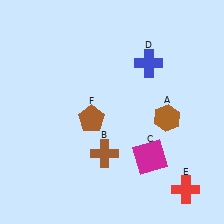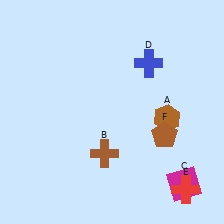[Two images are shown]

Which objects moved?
The objects that moved are: the magenta square (C), the brown pentagon (F).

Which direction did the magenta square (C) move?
The magenta square (C) moved right.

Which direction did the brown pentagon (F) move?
The brown pentagon (F) moved right.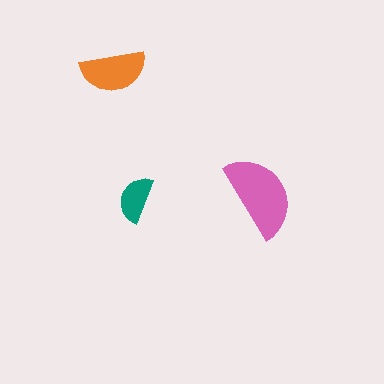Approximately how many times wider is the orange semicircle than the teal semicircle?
About 1.5 times wider.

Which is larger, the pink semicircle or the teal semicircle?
The pink one.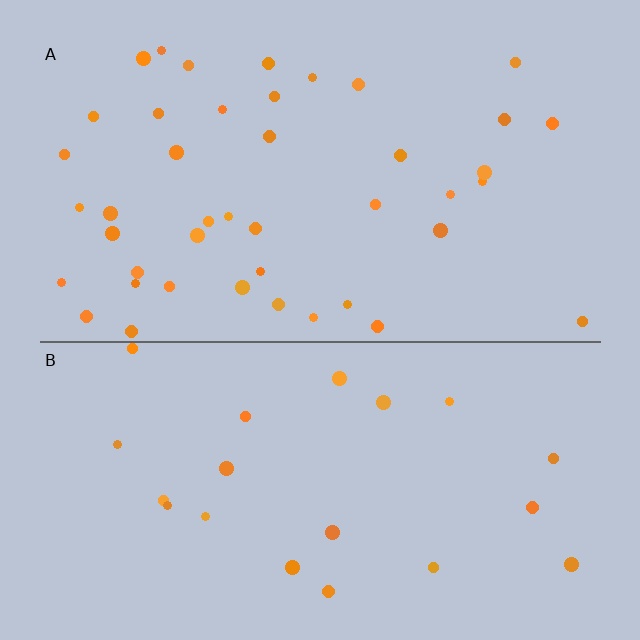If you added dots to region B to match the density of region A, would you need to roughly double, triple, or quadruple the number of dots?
Approximately double.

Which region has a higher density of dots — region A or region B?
A (the top).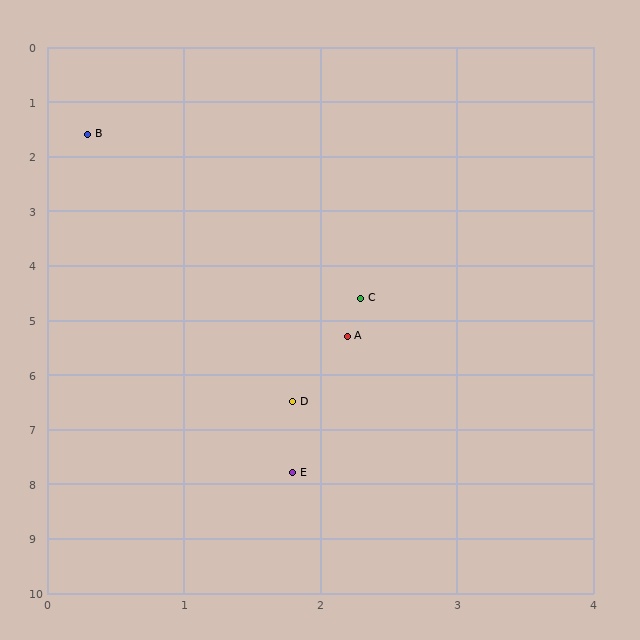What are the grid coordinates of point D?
Point D is at approximately (1.8, 6.5).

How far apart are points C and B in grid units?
Points C and B are about 3.6 grid units apart.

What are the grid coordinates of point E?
Point E is at approximately (1.8, 7.8).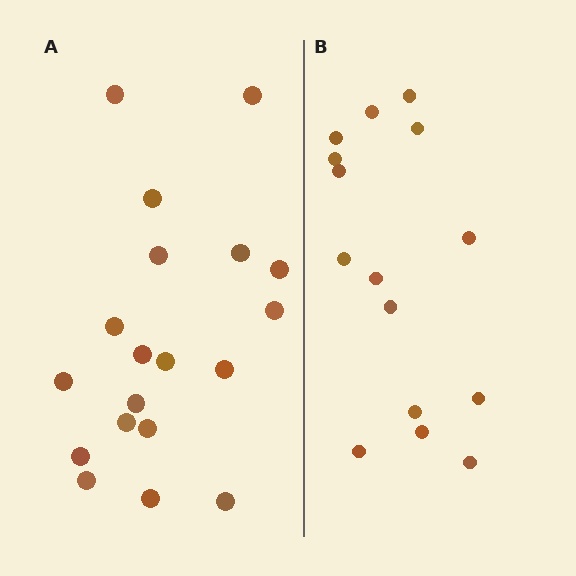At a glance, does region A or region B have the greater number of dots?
Region A (the left region) has more dots.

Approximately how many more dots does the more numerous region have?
Region A has about 4 more dots than region B.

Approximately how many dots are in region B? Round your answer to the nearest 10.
About 20 dots. (The exact count is 15, which rounds to 20.)